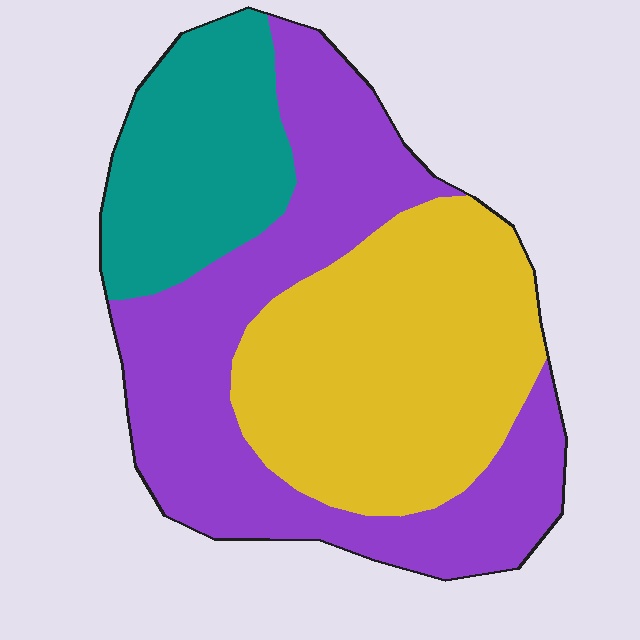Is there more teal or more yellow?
Yellow.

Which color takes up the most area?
Purple, at roughly 40%.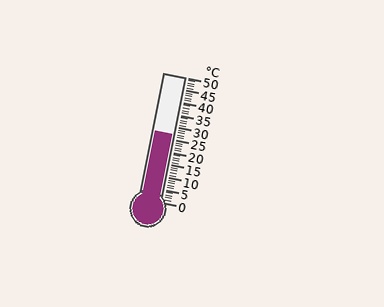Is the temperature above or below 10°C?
The temperature is above 10°C.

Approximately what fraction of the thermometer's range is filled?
The thermometer is filled to approximately 55% of its range.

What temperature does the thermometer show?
The thermometer shows approximately 27°C.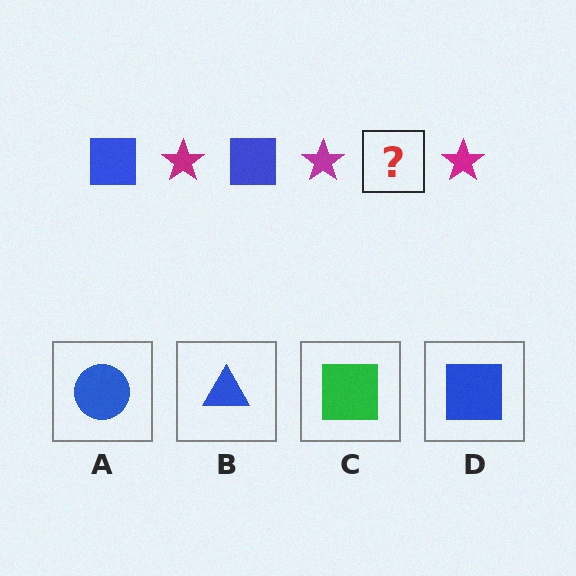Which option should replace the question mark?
Option D.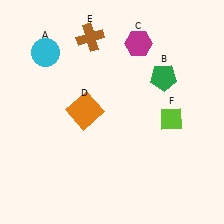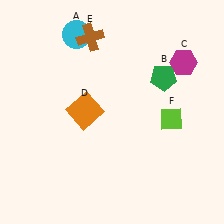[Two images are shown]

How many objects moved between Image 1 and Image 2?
2 objects moved between the two images.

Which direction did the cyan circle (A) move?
The cyan circle (A) moved right.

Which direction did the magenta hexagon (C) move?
The magenta hexagon (C) moved right.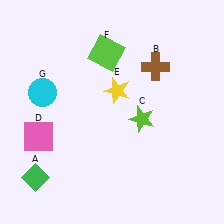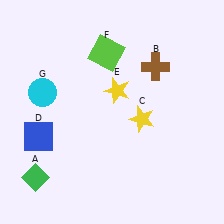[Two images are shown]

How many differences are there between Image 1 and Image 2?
There are 2 differences between the two images.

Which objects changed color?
C changed from lime to yellow. D changed from pink to blue.